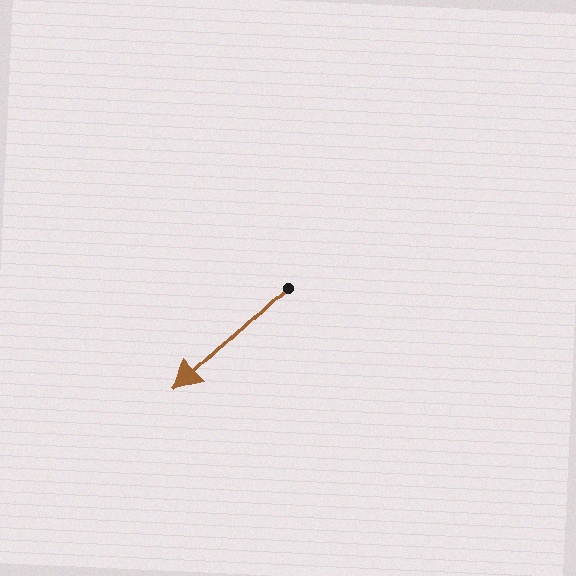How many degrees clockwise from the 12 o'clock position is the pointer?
Approximately 226 degrees.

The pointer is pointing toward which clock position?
Roughly 8 o'clock.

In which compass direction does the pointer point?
Southwest.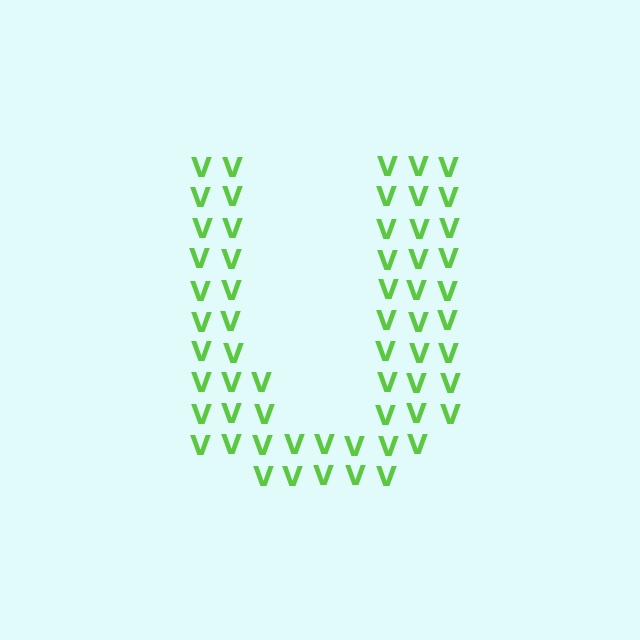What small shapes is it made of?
It is made of small letter V's.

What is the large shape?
The large shape is the letter U.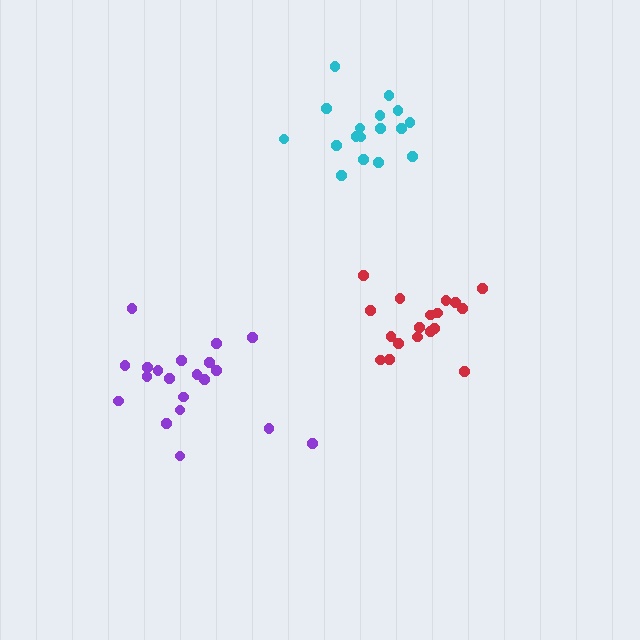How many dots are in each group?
Group 1: 20 dots, Group 2: 18 dots, Group 3: 17 dots (55 total).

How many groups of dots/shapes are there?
There are 3 groups.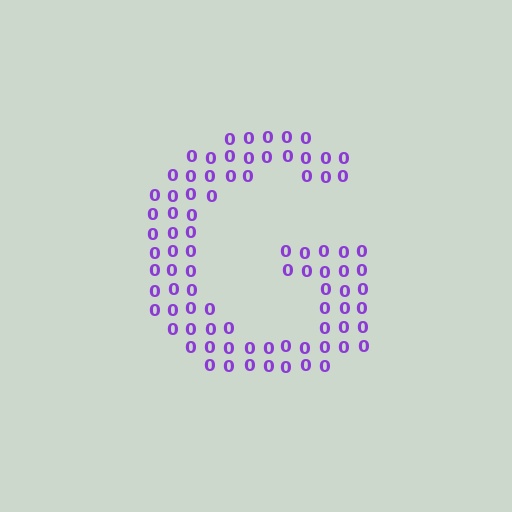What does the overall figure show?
The overall figure shows the letter G.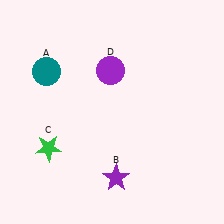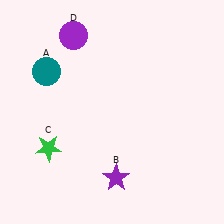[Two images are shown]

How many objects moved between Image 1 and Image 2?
1 object moved between the two images.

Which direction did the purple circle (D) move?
The purple circle (D) moved left.